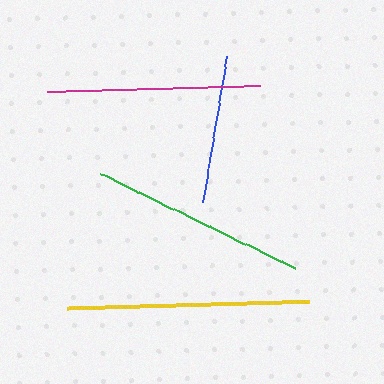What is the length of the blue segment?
The blue segment is approximately 148 pixels long.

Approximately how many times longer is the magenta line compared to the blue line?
The magenta line is approximately 1.4 times the length of the blue line.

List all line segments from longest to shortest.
From longest to shortest: yellow, green, magenta, blue.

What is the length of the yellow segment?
The yellow segment is approximately 242 pixels long.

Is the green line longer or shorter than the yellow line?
The yellow line is longer than the green line.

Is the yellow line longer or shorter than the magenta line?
The yellow line is longer than the magenta line.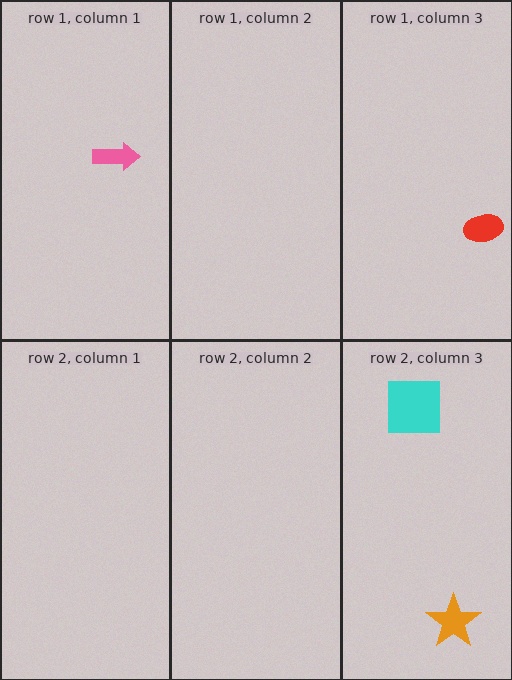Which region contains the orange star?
The row 2, column 3 region.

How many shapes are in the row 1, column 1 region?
1.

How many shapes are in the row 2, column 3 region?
2.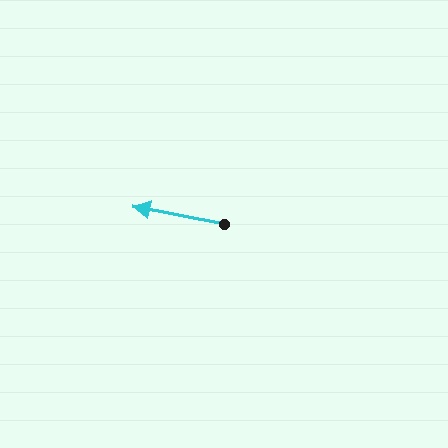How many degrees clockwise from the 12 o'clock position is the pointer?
Approximately 281 degrees.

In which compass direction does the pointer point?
West.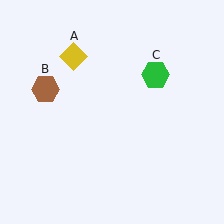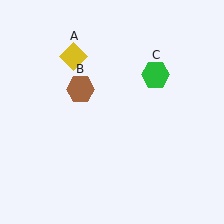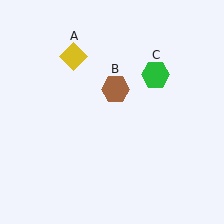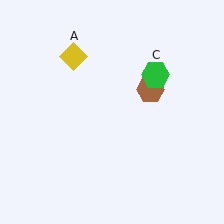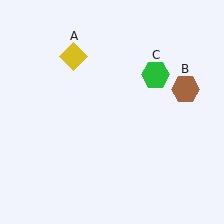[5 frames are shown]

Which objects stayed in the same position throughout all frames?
Yellow diamond (object A) and green hexagon (object C) remained stationary.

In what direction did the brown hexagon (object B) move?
The brown hexagon (object B) moved right.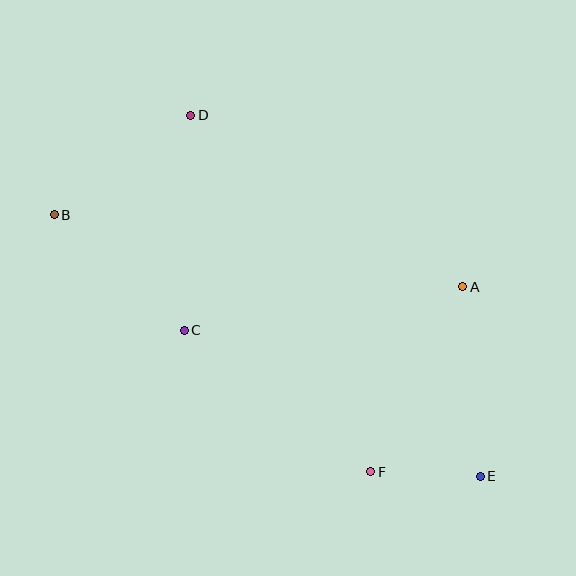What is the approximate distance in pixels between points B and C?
The distance between B and C is approximately 174 pixels.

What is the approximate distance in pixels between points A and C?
The distance between A and C is approximately 282 pixels.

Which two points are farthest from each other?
Points B and E are farthest from each other.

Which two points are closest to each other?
Points E and F are closest to each other.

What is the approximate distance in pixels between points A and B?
The distance between A and B is approximately 415 pixels.